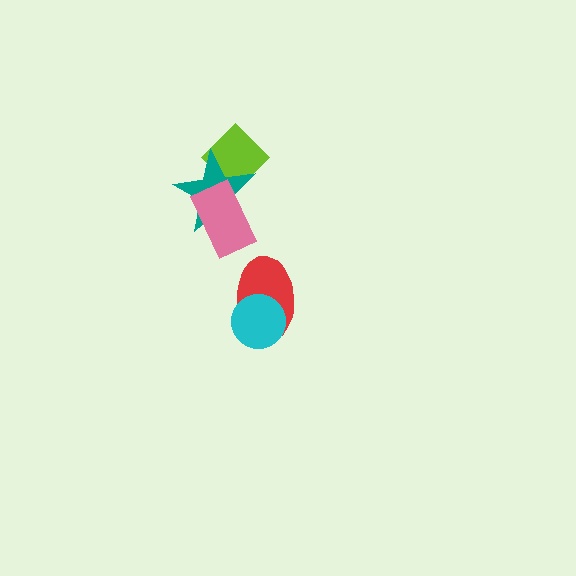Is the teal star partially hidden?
Yes, it is partially covered by another shape.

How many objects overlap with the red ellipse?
1 object overlaps with the red ellipse.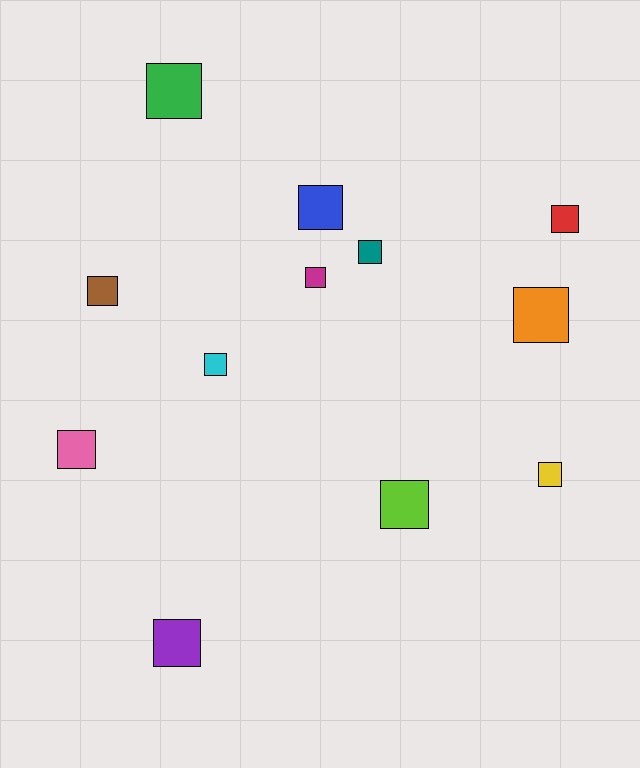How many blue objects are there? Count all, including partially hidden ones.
There is 1 blue object.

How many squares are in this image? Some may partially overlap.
There are 12 squares.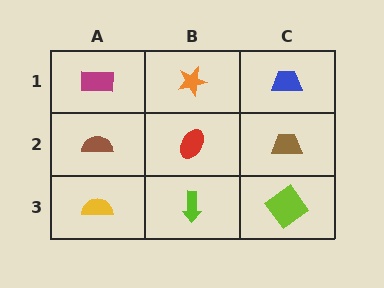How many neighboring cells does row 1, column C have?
2.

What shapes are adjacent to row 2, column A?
A magenta rectangle (row 1, column A), a yellow semicircle (row 3, column A), a red ellipse (row 2, column B).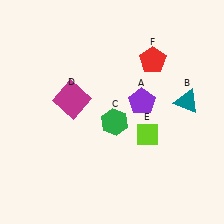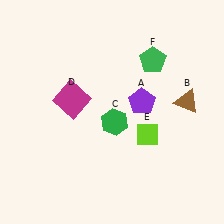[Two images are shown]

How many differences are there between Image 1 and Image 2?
There are 2 differences between the two images.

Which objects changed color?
B changed from teal to brown. F changed from red to green.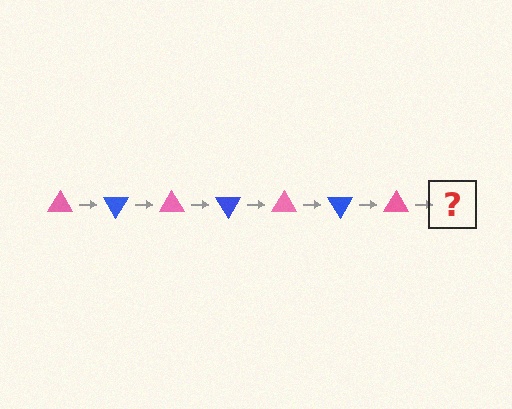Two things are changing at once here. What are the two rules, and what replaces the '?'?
The two rules are that it rotates 60 degrees each step and the color cycles through pink and blue. The '?' should be a blue triangle, rotated 420 degrees from the start.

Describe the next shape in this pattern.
It should be a blue triangle, rotated 420 degrees from the start.